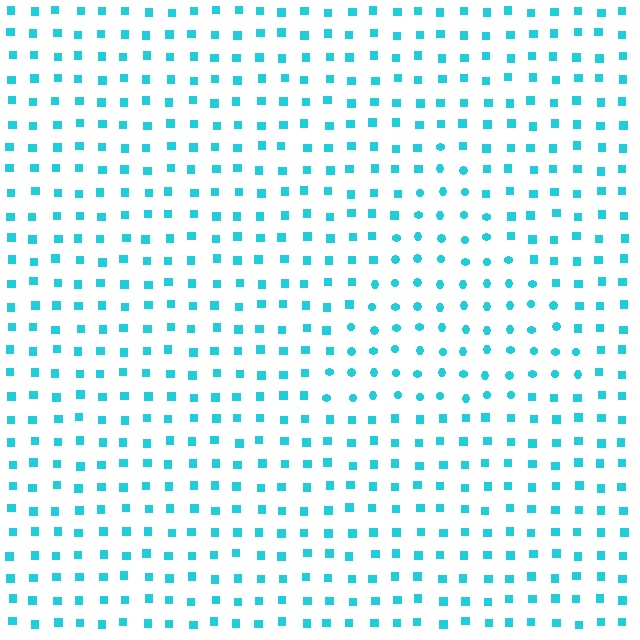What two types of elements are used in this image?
The image uses circles inside the triangle region and squares outside it.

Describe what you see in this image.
The image is filled with small cyan elements arranged in a uniform grid. A triangle-shaped region contains circles, while the surrounding area contains squares. The boundary is defined purely by the change in element shape.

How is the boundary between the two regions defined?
The boundary is defined by a change in element shape: circles inside vs. squares outside. All elements share the same color and spacing.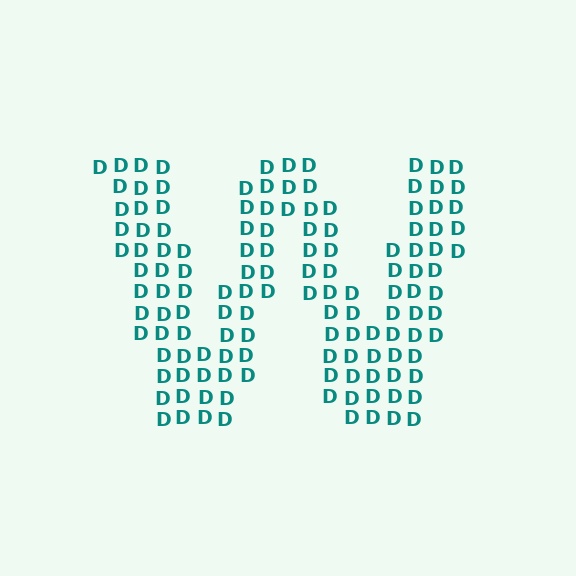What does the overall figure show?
The overall figure shows the letter W.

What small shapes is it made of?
It is made of small letter D's.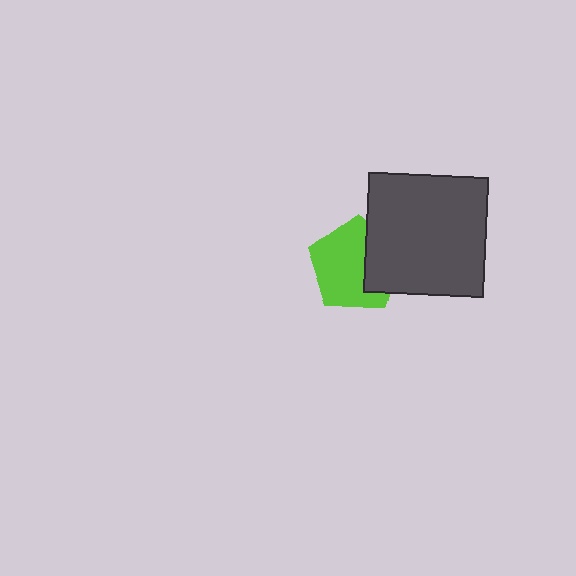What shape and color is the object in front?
The object in front is a dark gray square.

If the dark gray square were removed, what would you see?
You would see the complete lime pentagon.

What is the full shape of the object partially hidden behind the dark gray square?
The partially hidden object is a lime pentagon.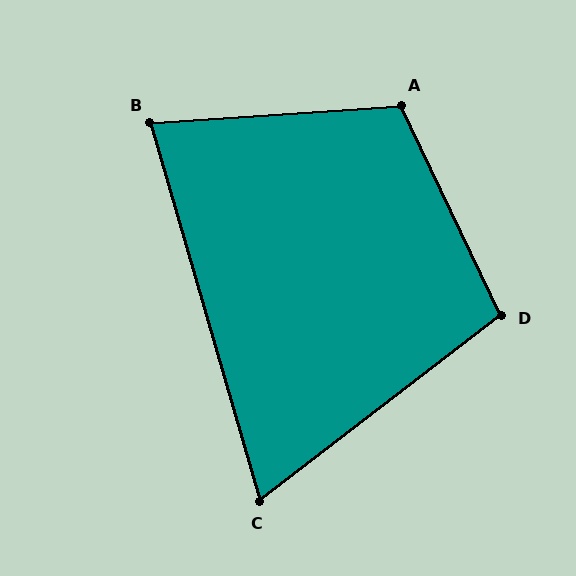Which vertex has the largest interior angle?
A, at approximately 111 degrees.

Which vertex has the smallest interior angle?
C, at approximately 69 degrees.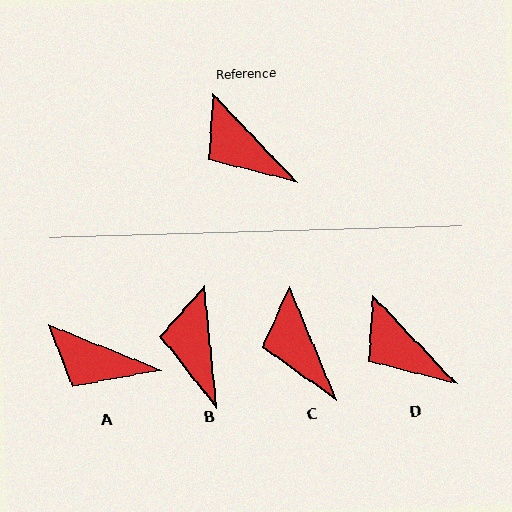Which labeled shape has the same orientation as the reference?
D.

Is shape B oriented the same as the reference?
No, it is off by about 37 degrees.